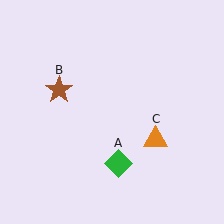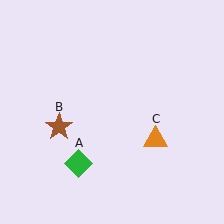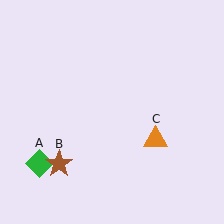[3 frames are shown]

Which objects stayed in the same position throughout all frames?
Orange triangle (object C) remained stationary.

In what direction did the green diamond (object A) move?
The green diamond (object A) moved left.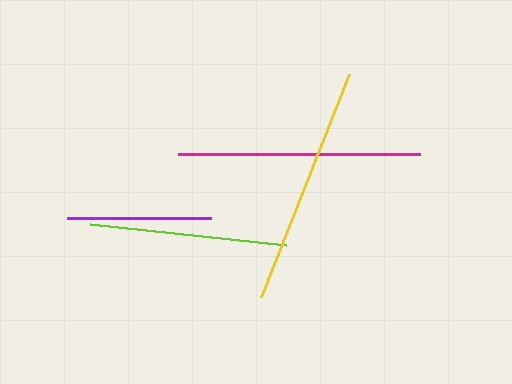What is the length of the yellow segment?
The yellow segment is approximately 240 pixels long.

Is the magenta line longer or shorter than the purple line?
The magenta line is longer than the purple line.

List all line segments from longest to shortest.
From longest to shortest: magenta, yellow, lime, purple.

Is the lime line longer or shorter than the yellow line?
The yellow line is longer than the lime line.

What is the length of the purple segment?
The purple segment is approximately 143 pixels long.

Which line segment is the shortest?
The purple line is the shortest at approximately 143 pixels.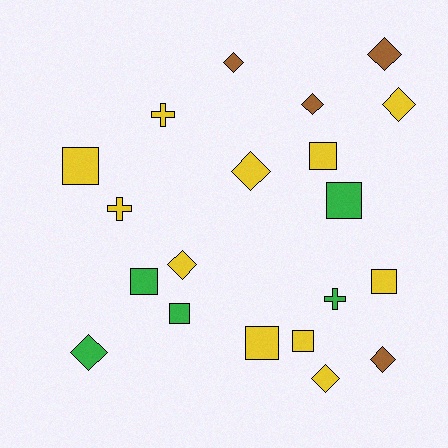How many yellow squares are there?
There are 5 yellow squares.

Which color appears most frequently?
Yellow, with 11 objects.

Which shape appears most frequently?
Diamond, with 9 objects.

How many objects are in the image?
There are 20 objects.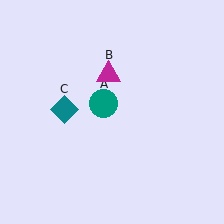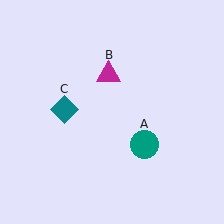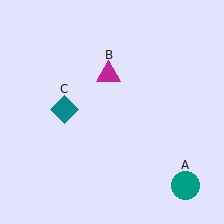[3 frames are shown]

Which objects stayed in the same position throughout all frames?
Magenta triangle (object B) and teal diamond (object C) remained stationary.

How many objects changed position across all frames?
1 object changed position: teal circle (object A).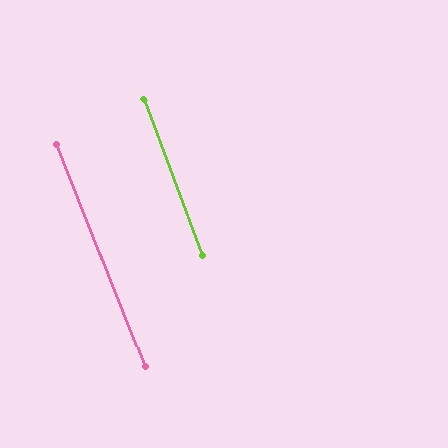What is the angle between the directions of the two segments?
Approximately 1 degree.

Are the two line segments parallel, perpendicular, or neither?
Parallel — their directions differ by only 1.1°.